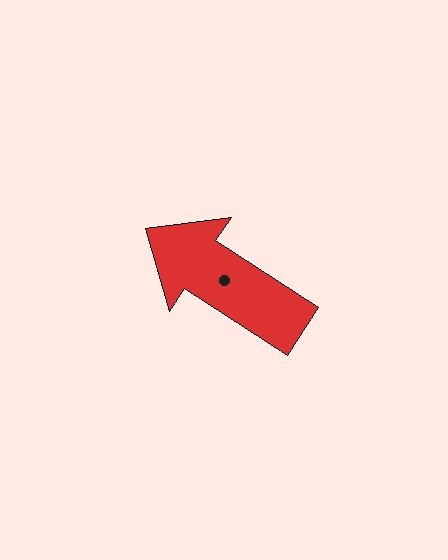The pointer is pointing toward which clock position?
Roughly 10 o'clock.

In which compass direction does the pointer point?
Northwest.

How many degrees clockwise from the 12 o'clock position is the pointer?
Approximately 303 degrees.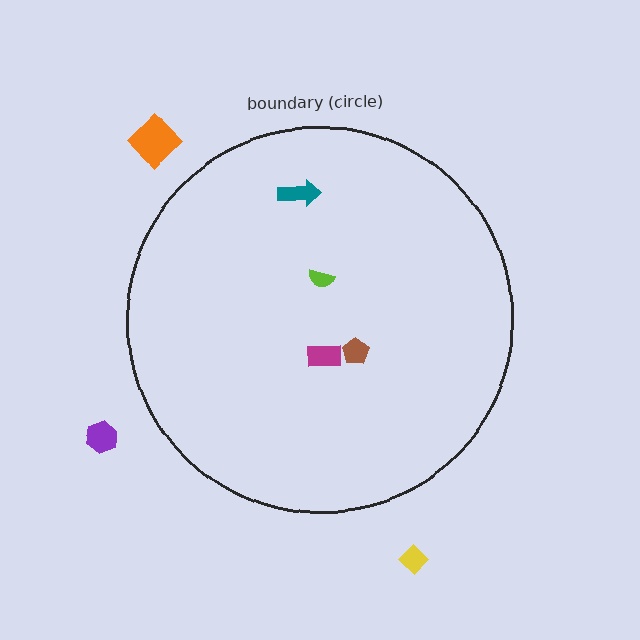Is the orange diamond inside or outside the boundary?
Outside.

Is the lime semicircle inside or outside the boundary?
Inside.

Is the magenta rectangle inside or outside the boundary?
Inside.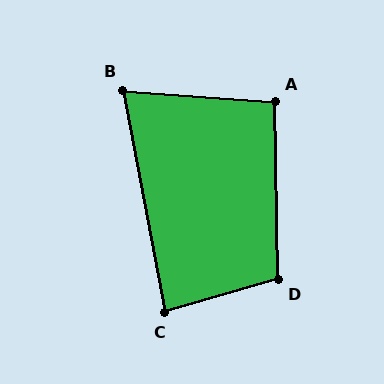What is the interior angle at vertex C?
Approximately 85 degrees (acute).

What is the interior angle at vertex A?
Approximately 95 degrees (obtuse).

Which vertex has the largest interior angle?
D, at approximately 105 degrees.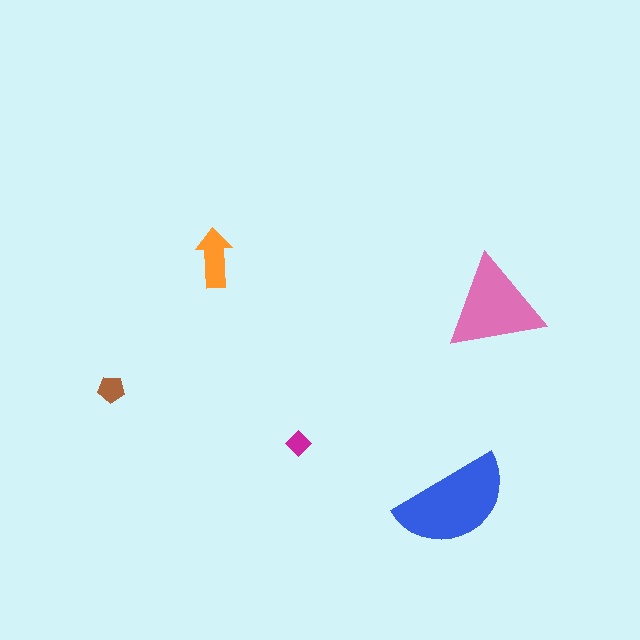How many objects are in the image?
There are 5 objects in the image.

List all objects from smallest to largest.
The magenta diamond, the brown pentagon, the orange arrow, the pink triangle, the blue semicircle.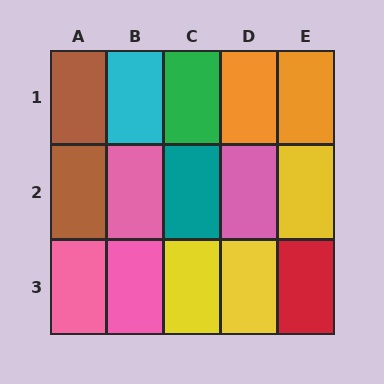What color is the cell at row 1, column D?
Orange.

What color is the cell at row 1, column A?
Brown.